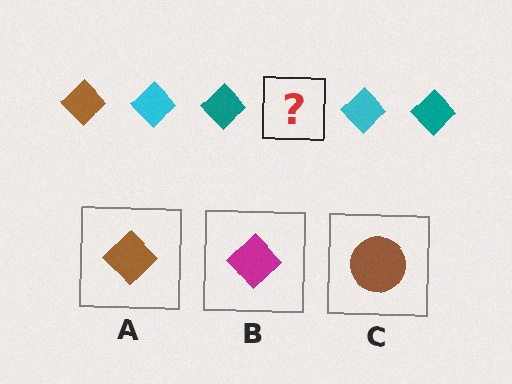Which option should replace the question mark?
Option A.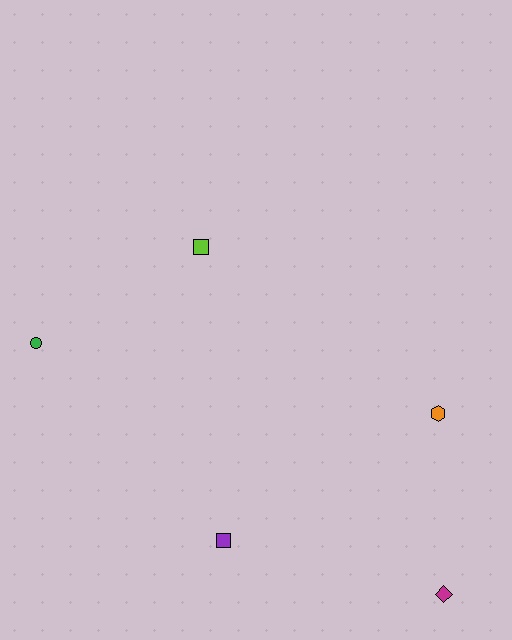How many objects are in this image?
There are 5 objects.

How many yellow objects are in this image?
There are no yellow objects.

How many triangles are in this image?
There are no triangles.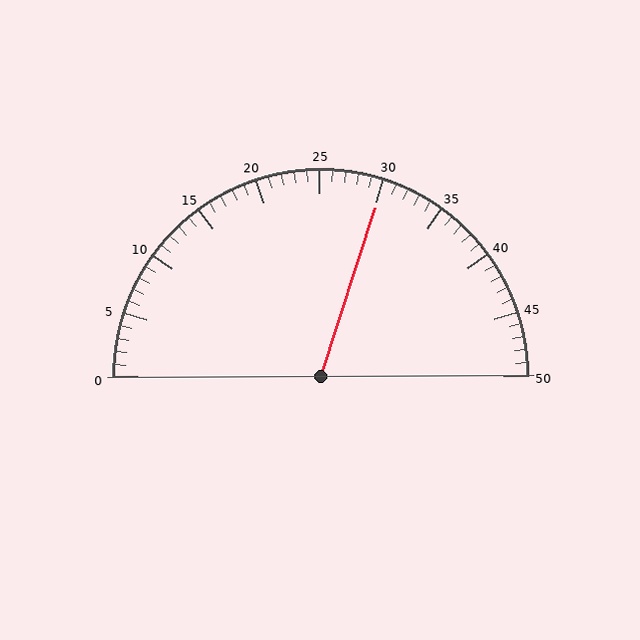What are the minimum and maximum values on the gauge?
The gauge ranges from 0 to 50.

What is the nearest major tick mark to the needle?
The nearest major tick mark is 30.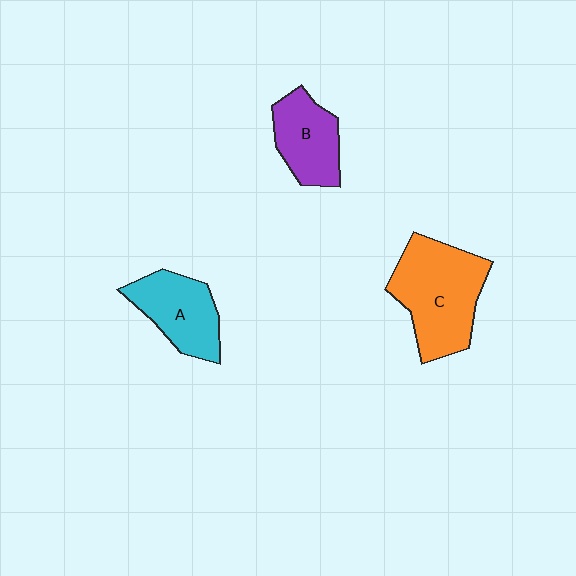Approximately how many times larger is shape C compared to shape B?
Approximately 1.6 times.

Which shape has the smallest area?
Shape B (purple).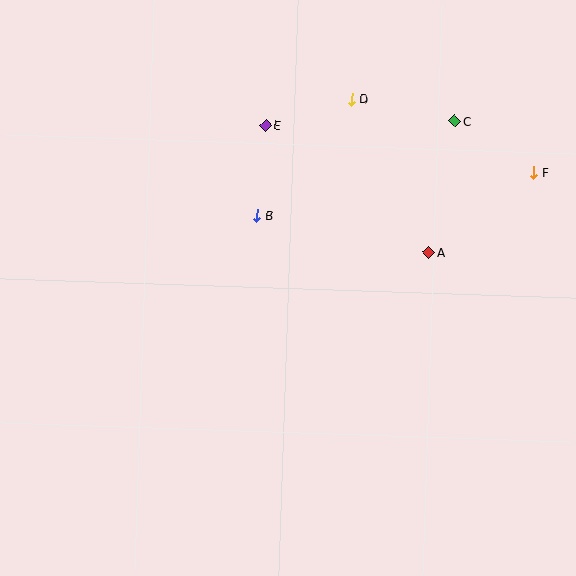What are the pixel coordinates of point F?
Point F is at (534, 173).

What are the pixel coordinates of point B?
Point B is at (257, 215).